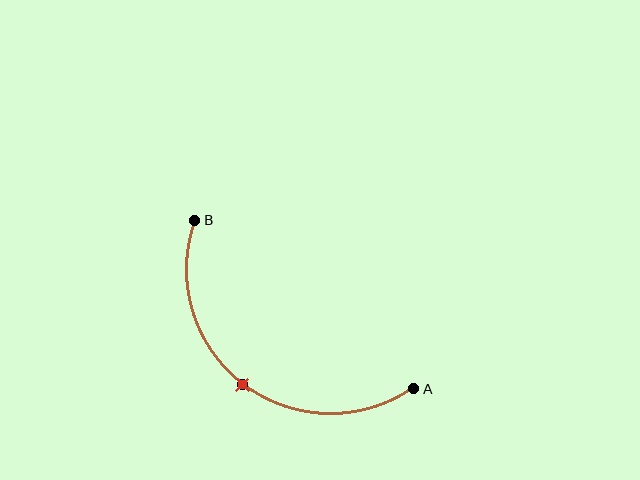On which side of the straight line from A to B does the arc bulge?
The arc bulges below and to the left of the straight line connecting A and B.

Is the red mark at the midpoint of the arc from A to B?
Yes. The red mark lies on the arc at equal arc-length from both A and B — it is the arc midpoint.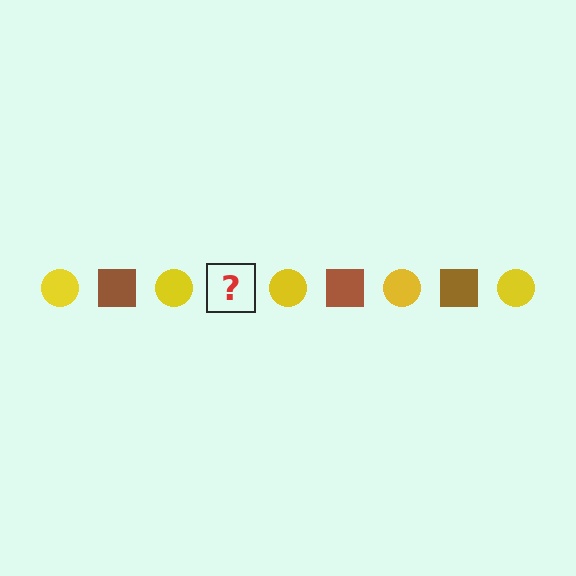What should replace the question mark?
The question mark should be replaced with a brown square.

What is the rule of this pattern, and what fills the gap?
The rule is that the pattern alternates between yellow circle and brown square. The gap should be filled with a brown square.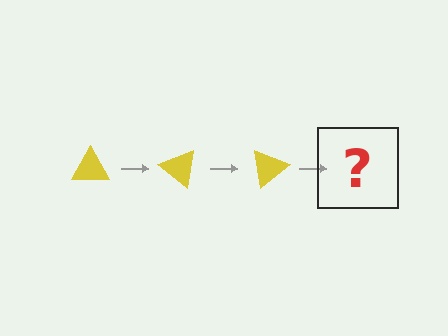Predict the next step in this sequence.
The next step is a yellow triangle rotated 120 degrees.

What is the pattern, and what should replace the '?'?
The pattern is that the triangle rotates 40 degrees each step. The '?' should be a yellow triangle rotated 120 degrees.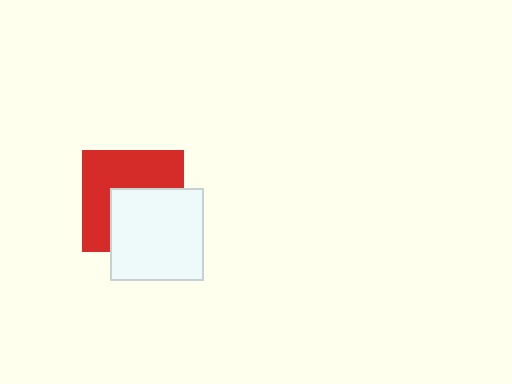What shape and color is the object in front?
The object in front is a white square.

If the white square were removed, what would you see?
You would see the complete red square.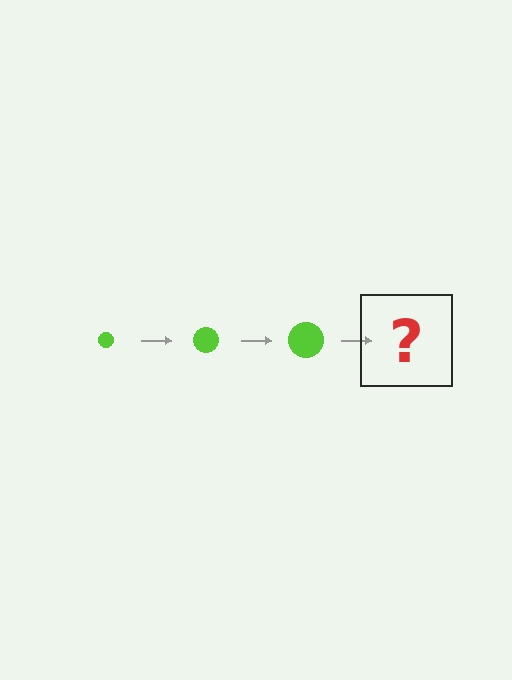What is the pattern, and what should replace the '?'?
The pattern is that the circle gets progressively larger each step. The '?' should be a lime circle, larger than the previous one.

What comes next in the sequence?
The next element should be a lime circle, larger than the previous one.